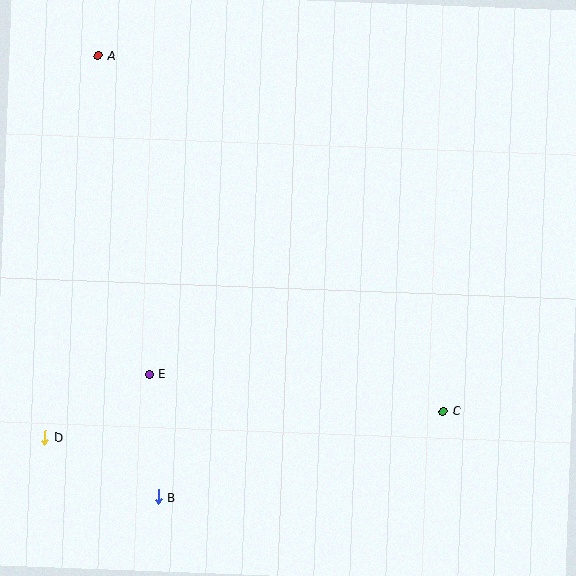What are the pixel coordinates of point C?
Point C is at (443, 411).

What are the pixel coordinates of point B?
Point B is at (158, 497).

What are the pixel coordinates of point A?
Point A is at (99, 55).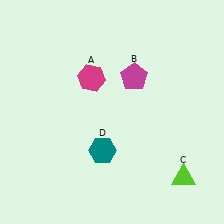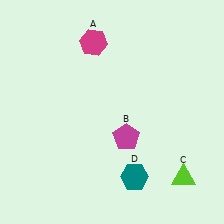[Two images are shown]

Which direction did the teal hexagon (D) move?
The teal hexagon (D) moved right.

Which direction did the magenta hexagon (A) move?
The magenta hexagon (A) moved up.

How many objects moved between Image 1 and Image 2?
3 objects moved between the two images.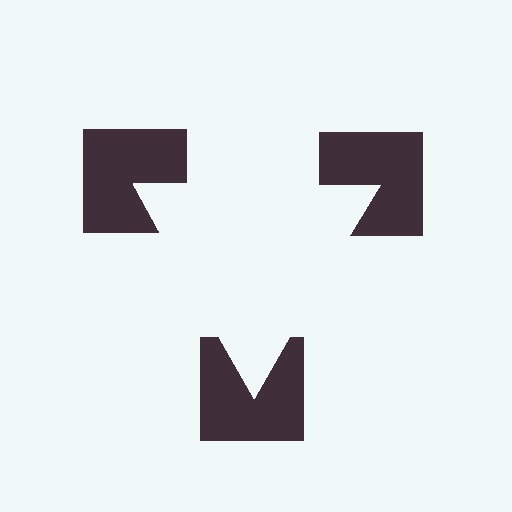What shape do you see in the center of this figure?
An illusory triangle — its edges are inferred from the aligned wedge cuts in the notched squares, not physically drawn.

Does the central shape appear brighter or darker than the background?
It typically appears slightly brighter than the background, even though no actual brightness change is drawn.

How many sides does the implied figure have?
3 sides.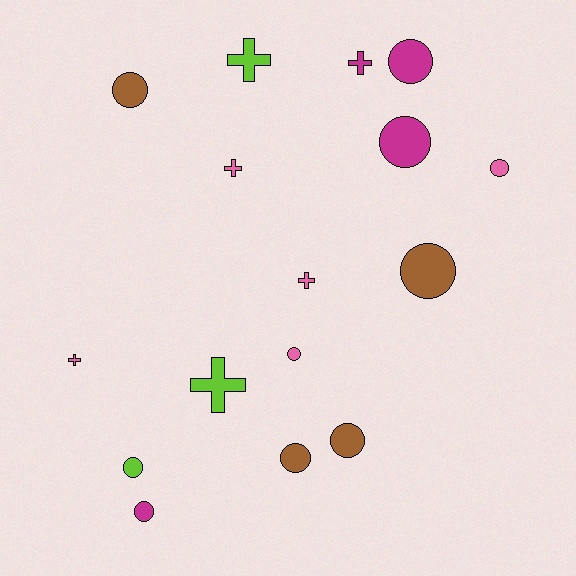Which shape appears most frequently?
Circle, with 10 objects.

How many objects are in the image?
There are 16 objects.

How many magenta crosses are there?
There is 1 magenta cross.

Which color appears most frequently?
Pink, with 5 objects.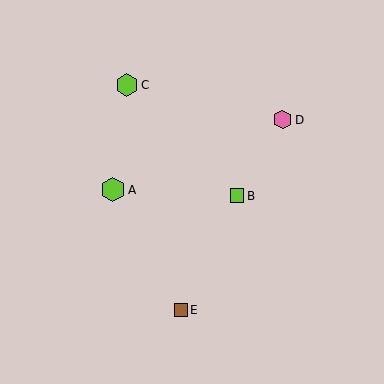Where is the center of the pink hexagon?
The center of the pink hexagon is at (283, 120).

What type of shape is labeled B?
Shape B is a lime square.